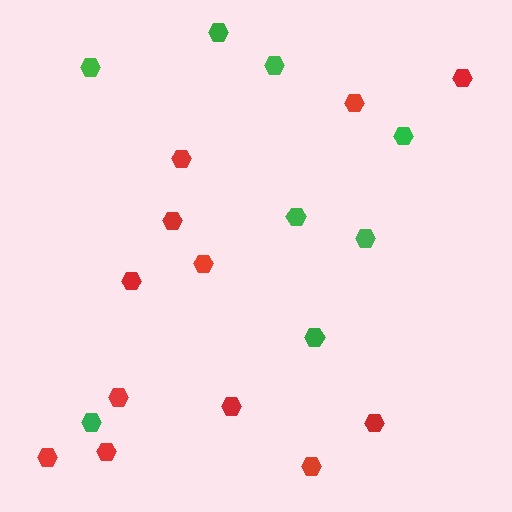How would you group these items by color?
There are 2 groups: one group of red hexagons (12) and one group of green hexagons (8).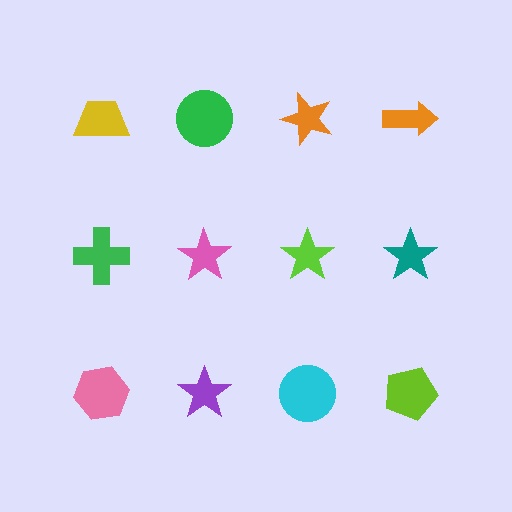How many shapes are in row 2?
4 shapes.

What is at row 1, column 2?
A green circle.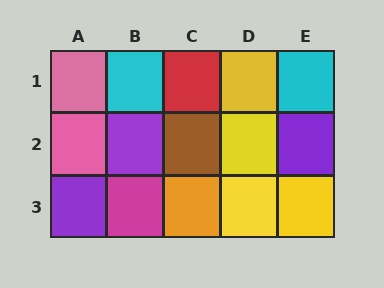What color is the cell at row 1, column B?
Cyan.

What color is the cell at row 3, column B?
Magenta.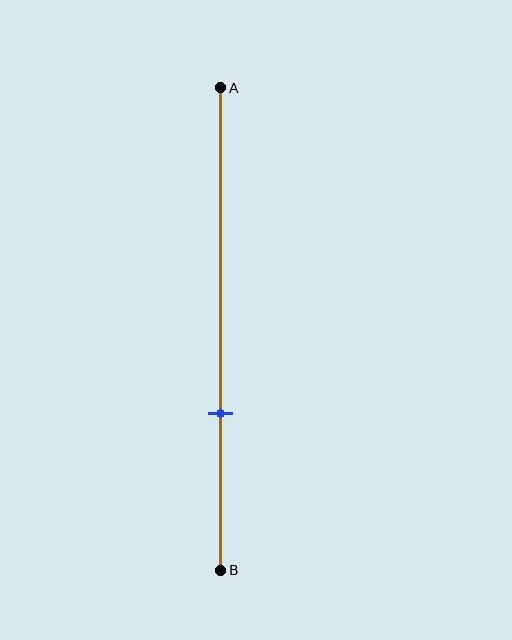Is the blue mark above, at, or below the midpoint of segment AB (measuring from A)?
The blue mark is below the midpoint of segment AB.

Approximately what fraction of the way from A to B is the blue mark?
The blue mark is approximately 70% of the way from A to B.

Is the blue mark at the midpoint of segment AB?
No, the mark is at about 70% from A, not at the 50% midpoint.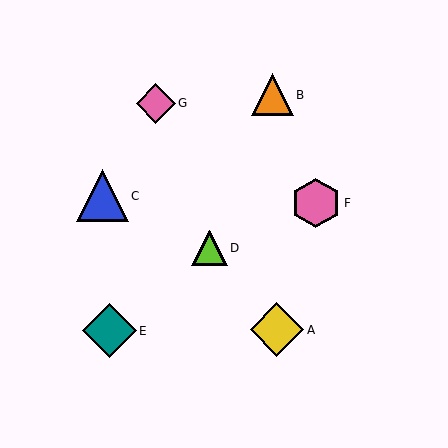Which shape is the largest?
The yellow diamond (labeled A) is the largest.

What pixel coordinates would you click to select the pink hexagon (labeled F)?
Click at (316, 203) to select the pink hexagon F.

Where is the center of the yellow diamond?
The center of the yellow diamond is at (277, 330).